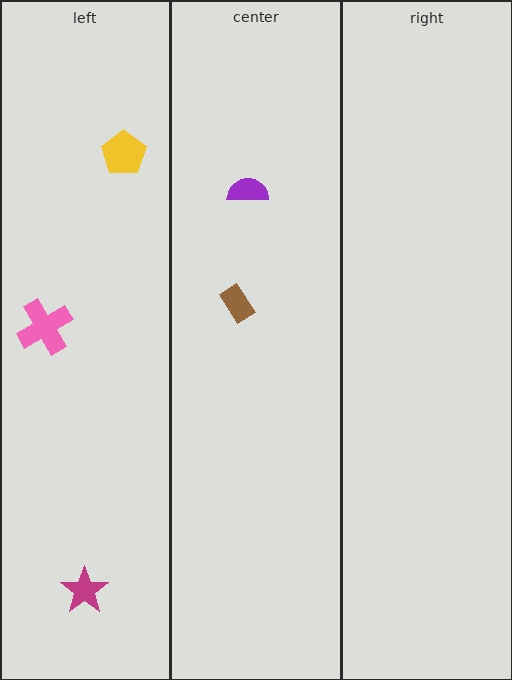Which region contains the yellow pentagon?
The left region.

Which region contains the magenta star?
The left region.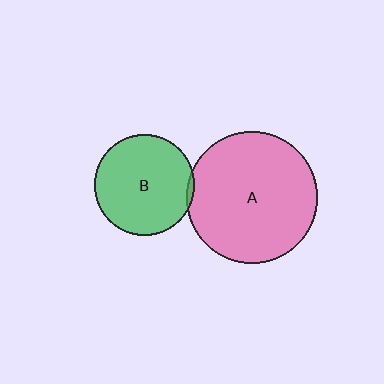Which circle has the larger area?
Circle A (pink).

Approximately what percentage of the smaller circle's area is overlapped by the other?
Approximately 5%.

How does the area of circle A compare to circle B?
Approximately 1.7 times.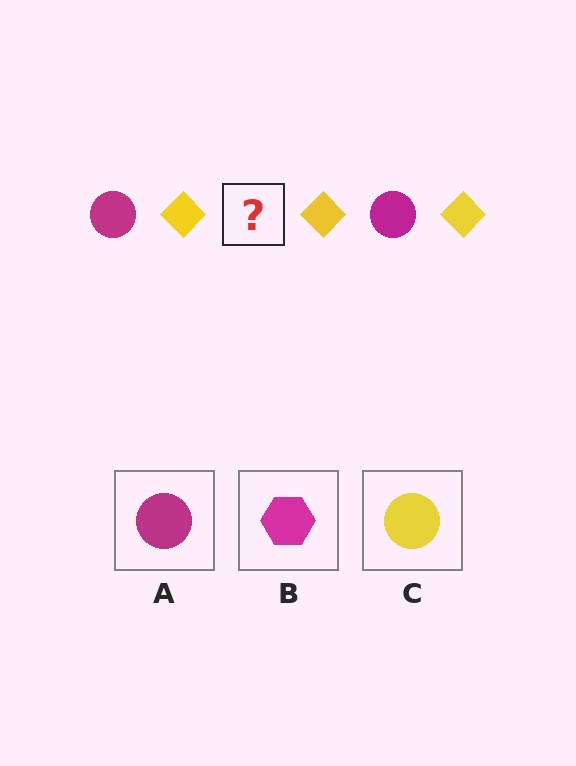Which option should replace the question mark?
Option A.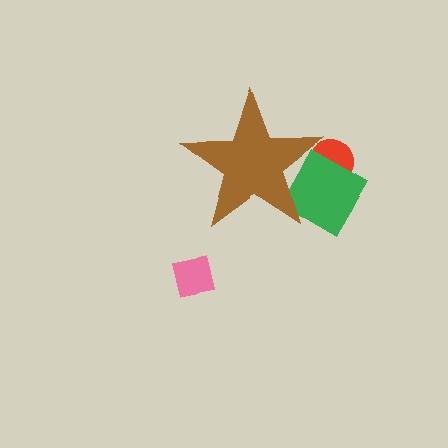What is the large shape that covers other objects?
A brown star.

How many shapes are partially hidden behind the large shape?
2 shapes are partially hidden.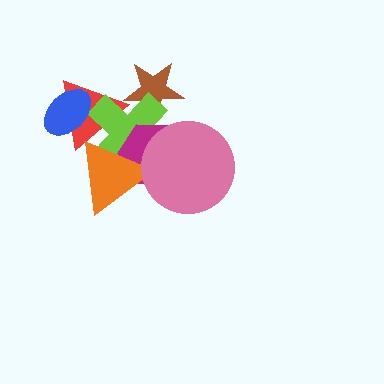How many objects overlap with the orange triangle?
4 objects overlap with the orange triangle.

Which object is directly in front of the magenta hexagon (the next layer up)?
The orange triangle is directly in front of the magenta hexagon.